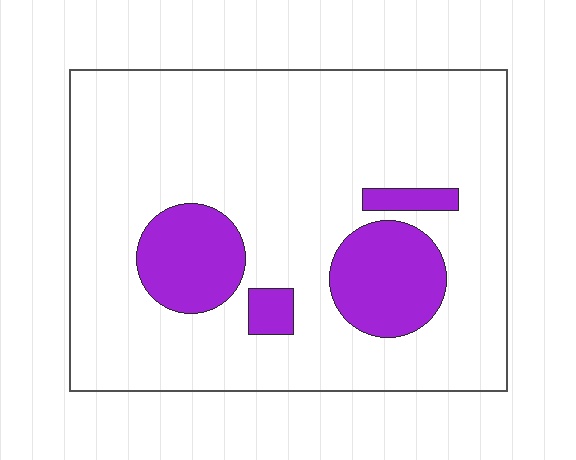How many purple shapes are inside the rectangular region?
4.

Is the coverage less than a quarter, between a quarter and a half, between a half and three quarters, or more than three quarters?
Less than a quarter.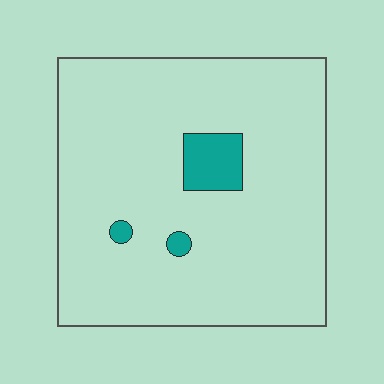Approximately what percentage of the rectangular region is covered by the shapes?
Approximately 5%.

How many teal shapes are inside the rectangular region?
3.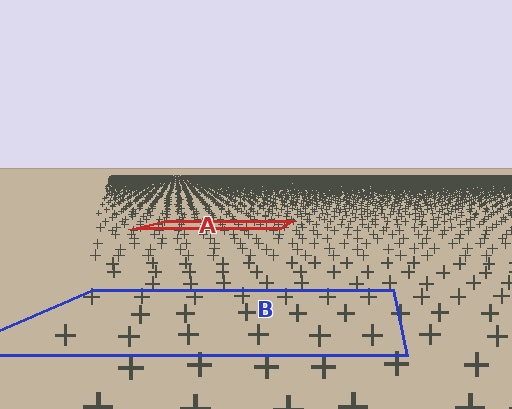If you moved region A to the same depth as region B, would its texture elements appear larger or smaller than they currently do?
They would appear larger. At a closer depth, the same texture elements are projected at a bigger on-screen size.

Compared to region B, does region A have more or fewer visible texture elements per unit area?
Region A has more texture elements per unit area — they are packed more densely because it is farther away.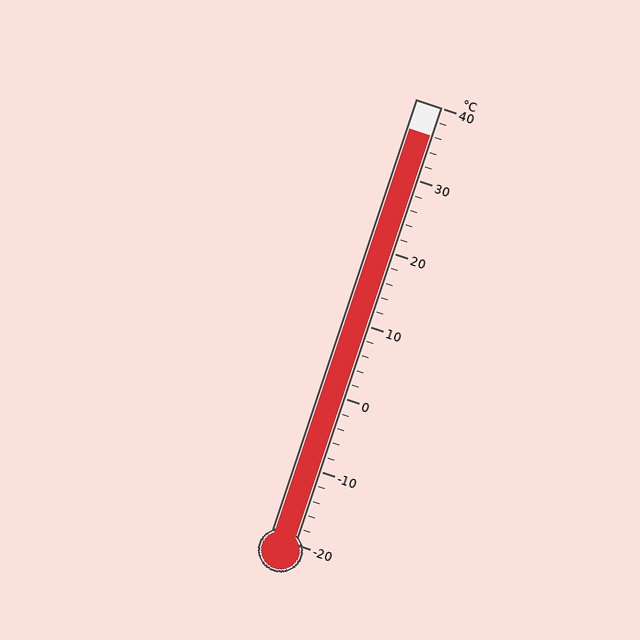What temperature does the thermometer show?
The thermometer shows approximately 36°C.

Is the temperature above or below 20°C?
The temperature is above 20°C.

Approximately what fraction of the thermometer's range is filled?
The thermometer is filled to approximately 95% of its range.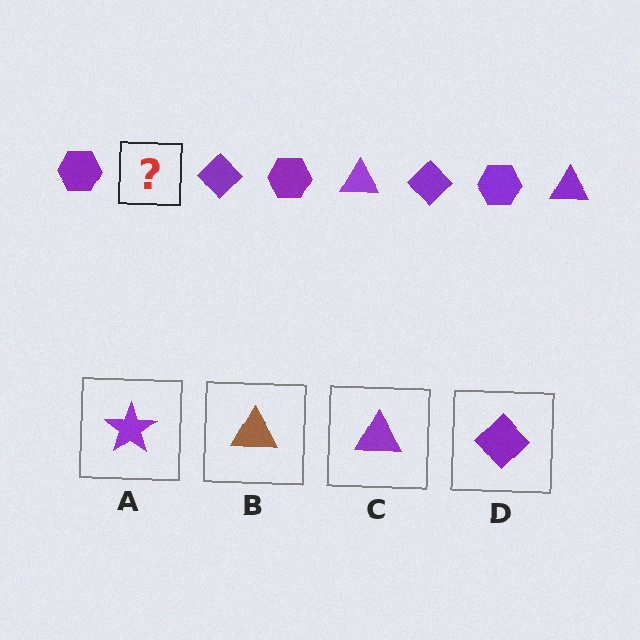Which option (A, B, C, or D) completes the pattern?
C.